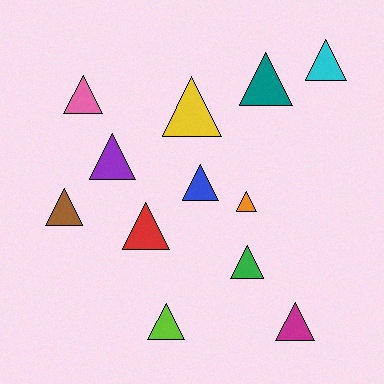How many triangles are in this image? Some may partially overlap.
There are 12 triangles.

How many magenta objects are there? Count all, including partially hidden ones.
There is 1 magenta object.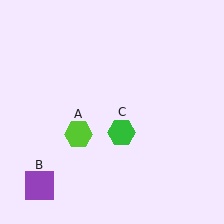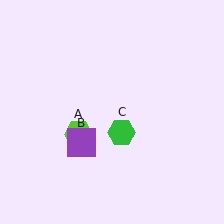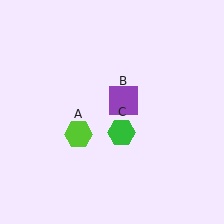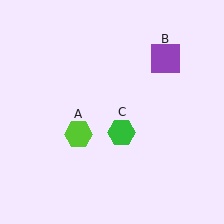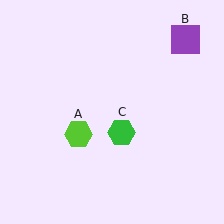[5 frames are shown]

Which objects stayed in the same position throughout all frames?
Lime hexagon (object A) and green hexagon (object C) remained stationary.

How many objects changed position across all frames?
1 object changed position: purple square (object B).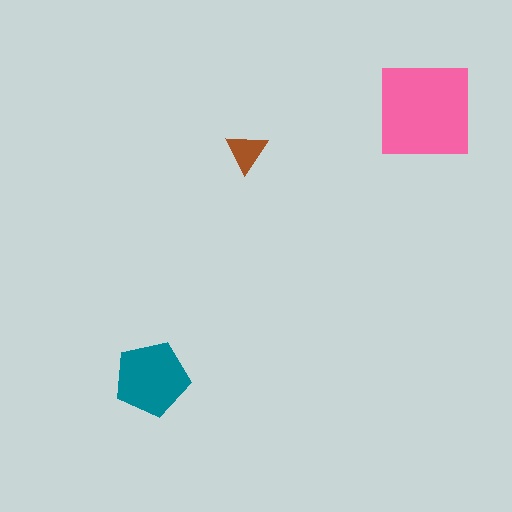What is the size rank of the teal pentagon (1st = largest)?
2nd.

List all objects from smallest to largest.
The brown triangle, the teal pentagon, the pink square.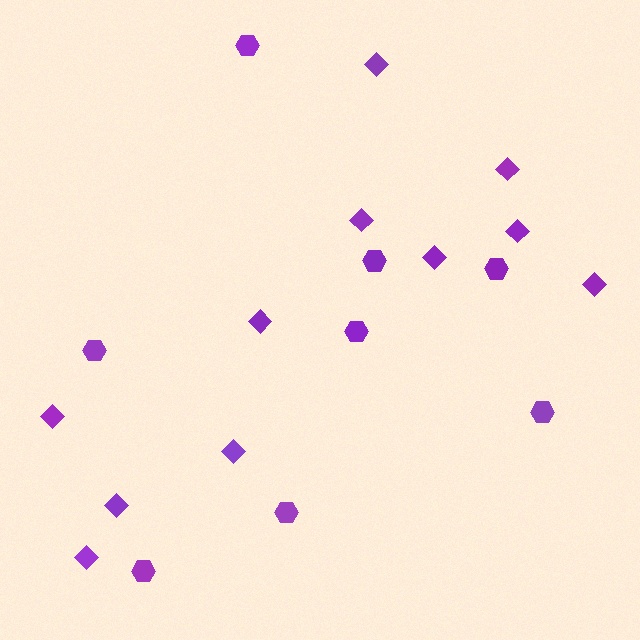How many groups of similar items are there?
There are 2 groups: one group of hexagons (8) and one group of diamonds (11).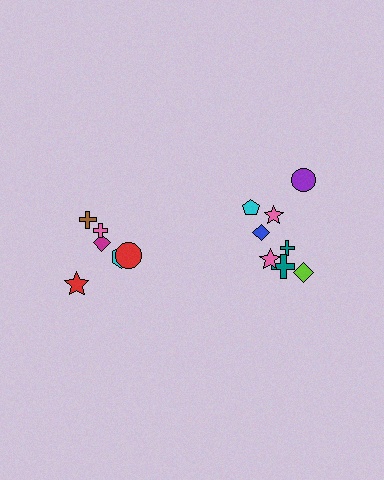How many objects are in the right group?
There are 8 objects.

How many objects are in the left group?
There are 6 objects.